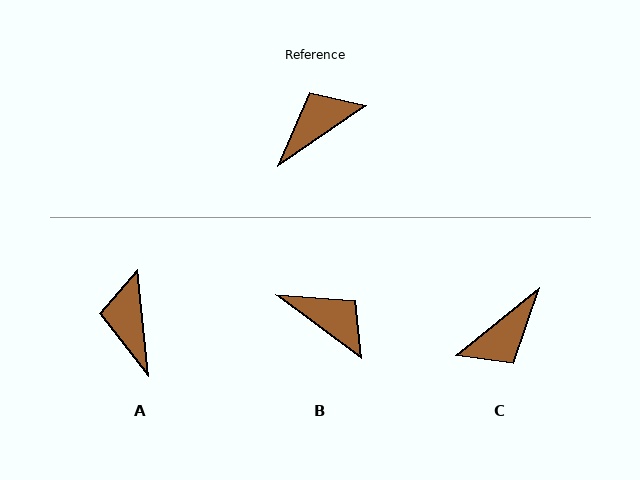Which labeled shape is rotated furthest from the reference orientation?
C, about 175 degrees away.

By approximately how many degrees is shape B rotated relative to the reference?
Approximately 71 degrees clockwise.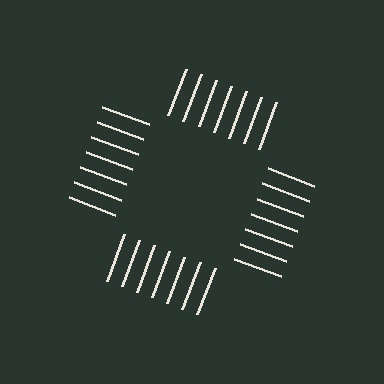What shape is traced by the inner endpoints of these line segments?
An illusory square — the line segments terminate on its edges but no continuous stroke is drawn.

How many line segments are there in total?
28 — 7 along each of the 4 edges.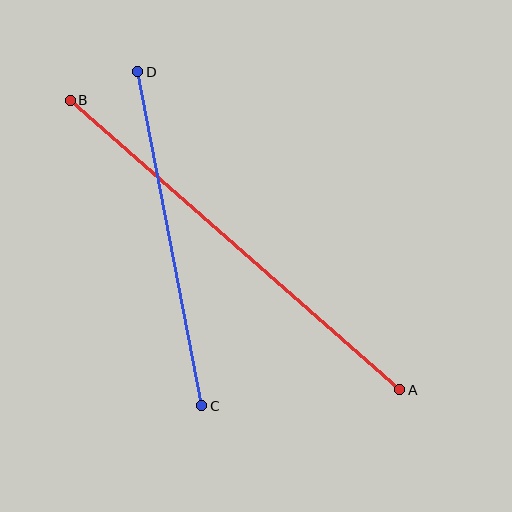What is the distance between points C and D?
The distance is approximately 340 pixels.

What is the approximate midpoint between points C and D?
The midpoint is at approximately (170, 239) pixels.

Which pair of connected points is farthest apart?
Points A and B are farthest apart.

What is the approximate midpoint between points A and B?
The midpoint is at approximately (235, 245) pixels.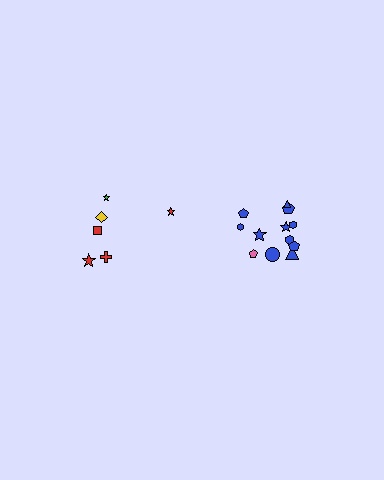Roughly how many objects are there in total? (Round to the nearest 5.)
Roughly 20 objects in total.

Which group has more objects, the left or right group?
The right group.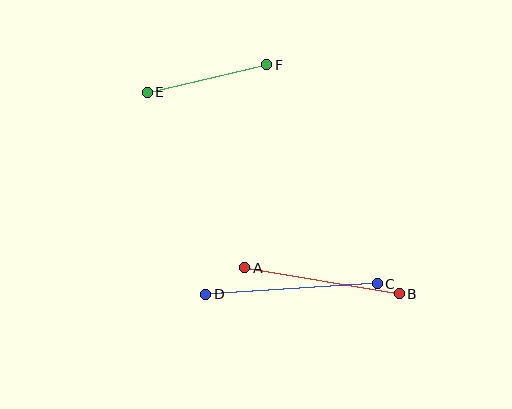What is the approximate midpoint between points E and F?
The midpoint is at approximately (207, 78) pixels.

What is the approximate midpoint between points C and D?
The midpoint is at approximately (291, 289) pixels.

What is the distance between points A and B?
The distance is approximately 156 pixels.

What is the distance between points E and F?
The distance is approximately 123 pixels.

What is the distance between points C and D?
The distance is approximately 172 pixels.